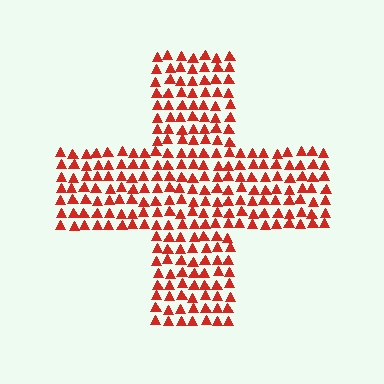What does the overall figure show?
The overall figure shows a cross.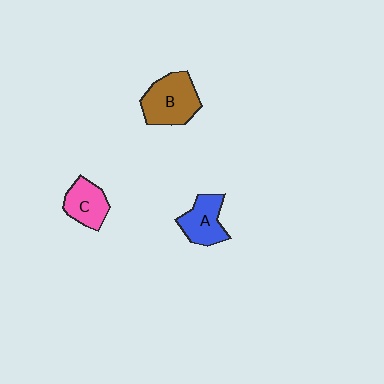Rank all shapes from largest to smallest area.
From largest to smallest: B (brown), A (blue), C (pink).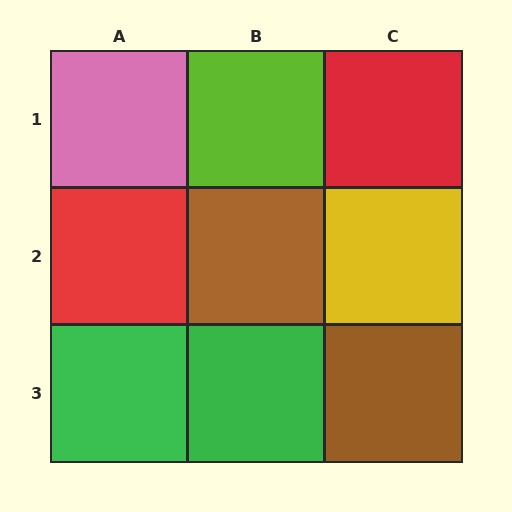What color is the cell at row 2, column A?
Red.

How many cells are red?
2 cells are red.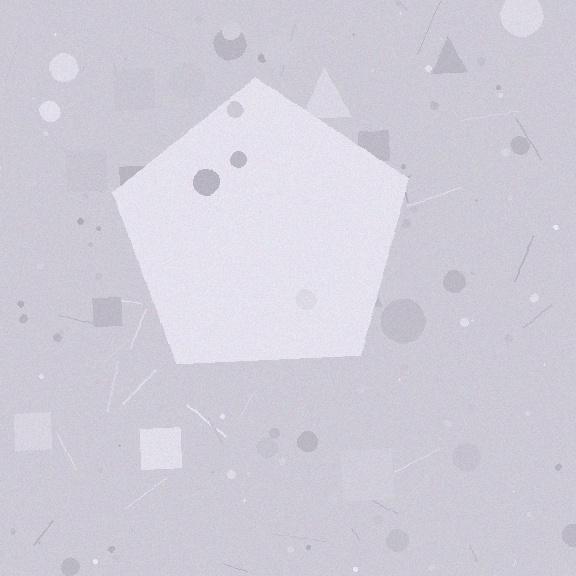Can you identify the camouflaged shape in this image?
The camouflaged shape is a pentagon.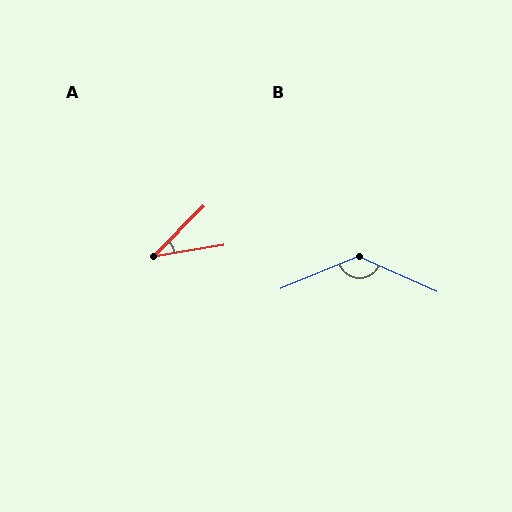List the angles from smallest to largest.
A (36°), B (134°).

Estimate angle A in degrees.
Approximately 36 degrees.